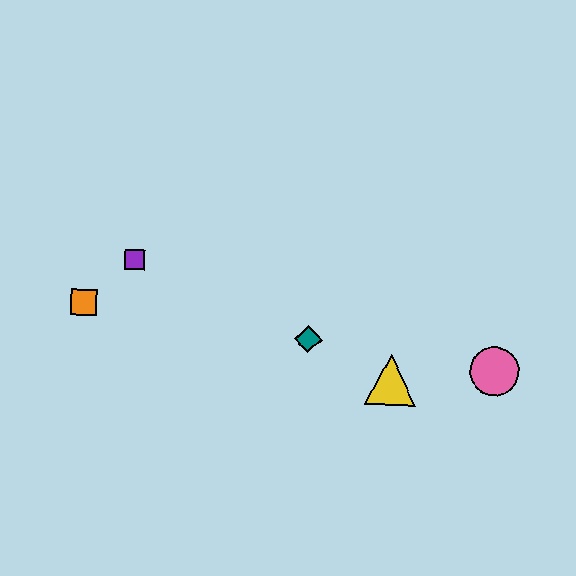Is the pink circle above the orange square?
No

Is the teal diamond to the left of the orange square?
No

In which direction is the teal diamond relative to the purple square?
The teal diamond is to the right of the purple square.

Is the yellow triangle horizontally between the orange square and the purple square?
No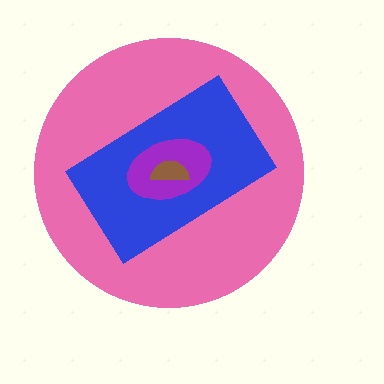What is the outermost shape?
The pink circle.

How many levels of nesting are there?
4.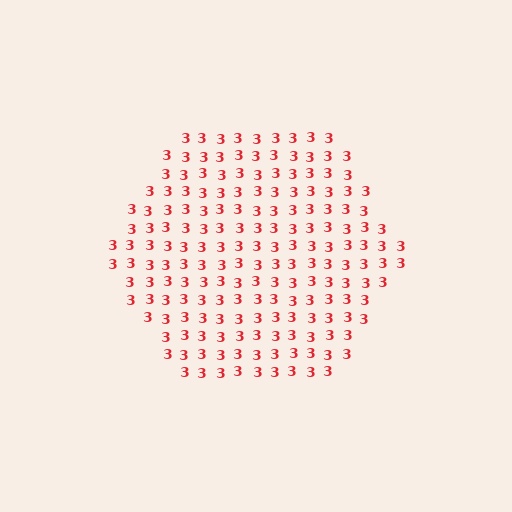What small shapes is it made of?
It is made of small digit 3's.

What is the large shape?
The large shape is a hexagon.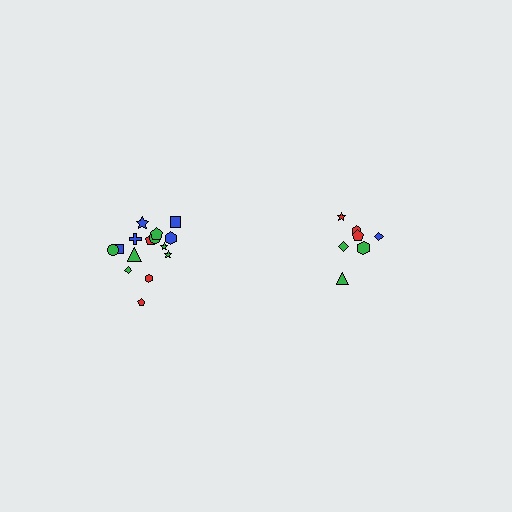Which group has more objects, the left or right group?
The left group.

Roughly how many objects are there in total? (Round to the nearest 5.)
Roughly 20 objects in total.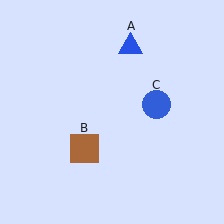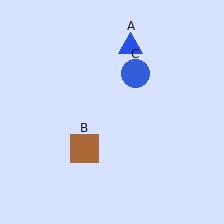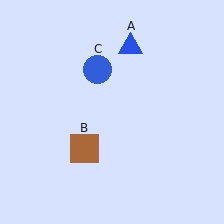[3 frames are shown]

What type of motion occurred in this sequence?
The blue circle (object C) rotated counterclockwise around the center of the scene.